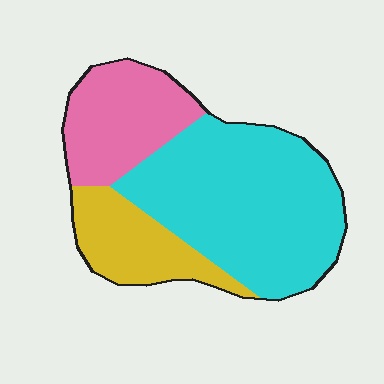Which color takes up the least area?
Yellow, at roughly 20%.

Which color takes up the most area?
Cyan, at roughly 55%.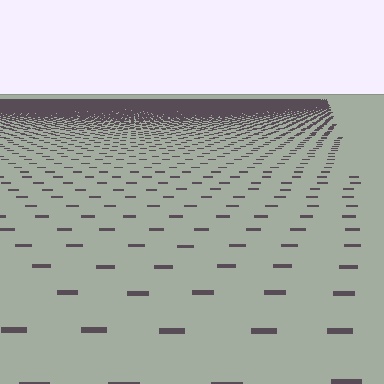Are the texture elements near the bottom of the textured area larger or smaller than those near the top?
Larger. Near the bottom, elements are closer to the viewer and appear at a bigger on-screen size.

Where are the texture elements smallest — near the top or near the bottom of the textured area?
Near the top.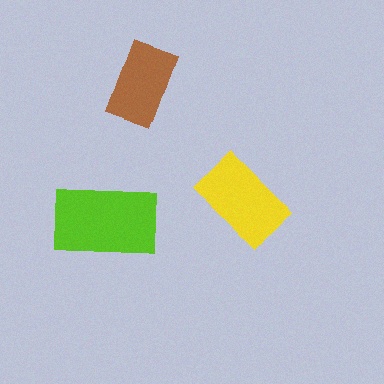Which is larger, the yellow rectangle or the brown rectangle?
The yellow one.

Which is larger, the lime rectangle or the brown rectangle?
The lime one.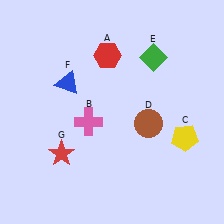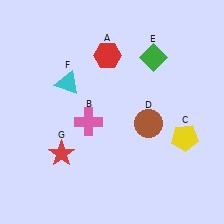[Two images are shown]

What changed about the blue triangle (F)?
In Image 1, F is blue. In Image 2, it changed to cyan.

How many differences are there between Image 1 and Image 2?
There is 1 difference between the two images.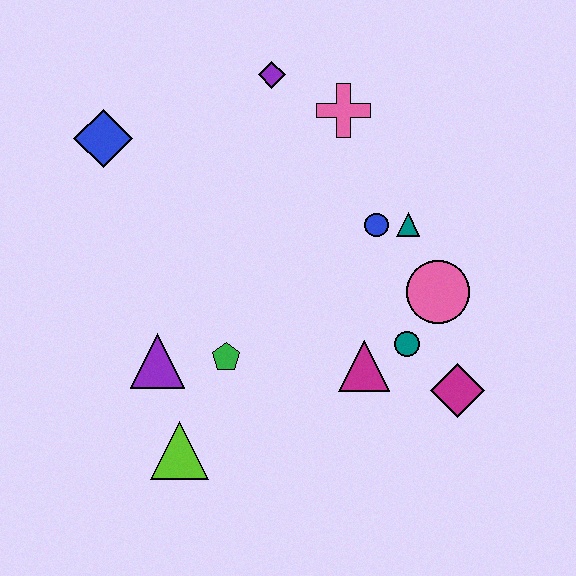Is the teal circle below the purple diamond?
Yes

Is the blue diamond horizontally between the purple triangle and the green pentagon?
No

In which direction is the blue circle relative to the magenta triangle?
The blue circle is above the magenta triangle.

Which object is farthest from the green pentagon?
The purple diamond is farthest from the green pentagon.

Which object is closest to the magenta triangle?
The teal circle is closest to the magenta triangle.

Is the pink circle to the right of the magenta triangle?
Yes